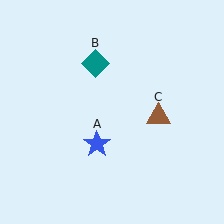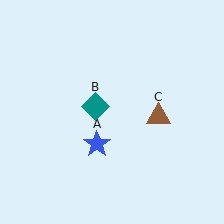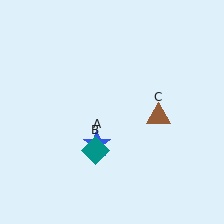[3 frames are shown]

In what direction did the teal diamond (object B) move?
The teal diamond (object B) moved down.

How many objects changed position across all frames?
1 object changed position: teal diamond (object B).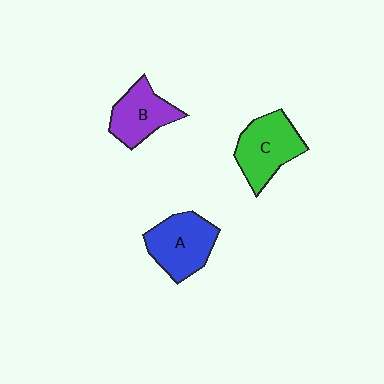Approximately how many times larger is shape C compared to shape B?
Approximately 1.2 times.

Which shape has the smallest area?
Shape B (purple).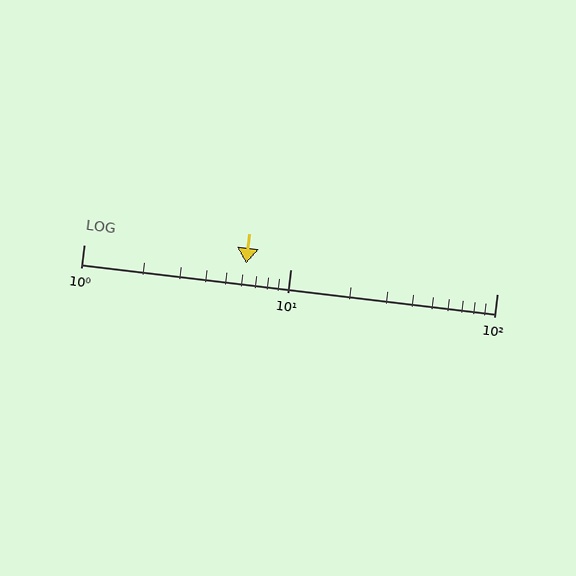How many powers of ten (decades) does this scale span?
The scale spans 2 decades, from 1 to 100.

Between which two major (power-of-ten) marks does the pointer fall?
The pointer is between 1 and 10.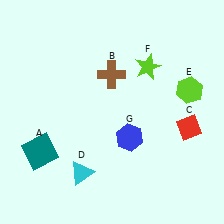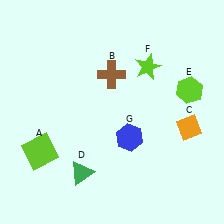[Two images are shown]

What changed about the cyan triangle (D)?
In Image 1, D is cyan. In Image 2, it changed to green.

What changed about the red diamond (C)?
In Image 1, C is red. In Image 2, it changed to orange.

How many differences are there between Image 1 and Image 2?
There are 3 differences between the two images.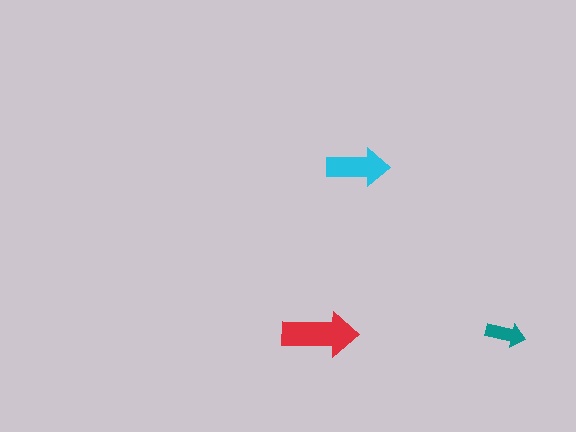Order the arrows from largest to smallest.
the red one, the cyan one, the teal one.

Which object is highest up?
The cyan arrow is topmost.